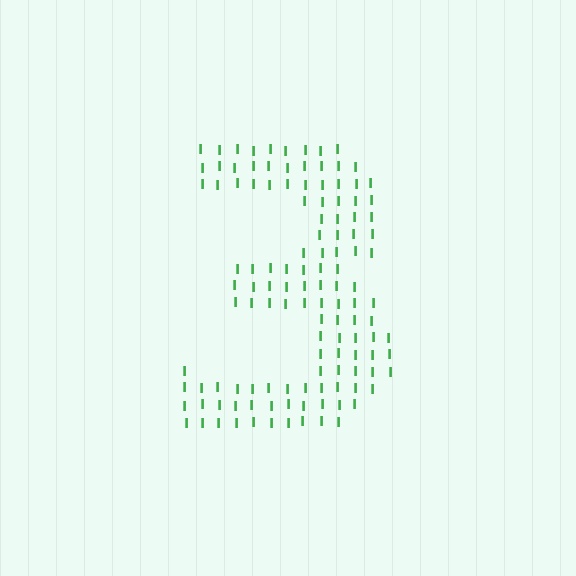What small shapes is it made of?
It is made of small letter I's.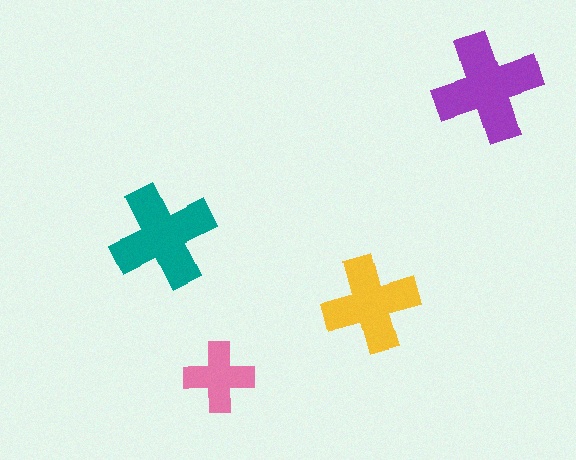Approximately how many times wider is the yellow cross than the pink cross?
About 1.5 times wider.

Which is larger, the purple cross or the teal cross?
The purple one.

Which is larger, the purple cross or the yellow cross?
The purple one.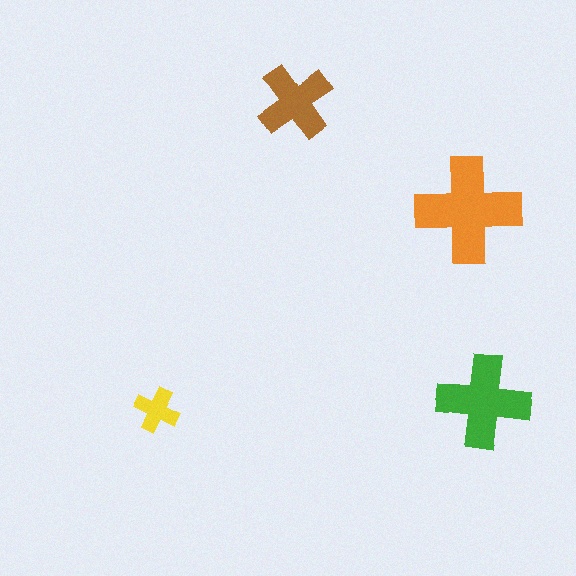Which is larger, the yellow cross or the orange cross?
The orange one.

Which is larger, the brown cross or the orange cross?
The orange one.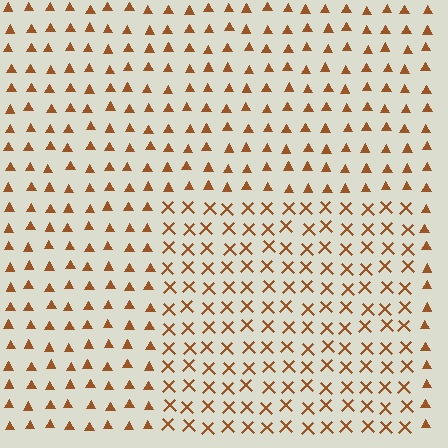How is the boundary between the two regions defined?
The boundary is defined by a change in element shape: X marks inside vs. triangles outside. All elements share the same color and spacing.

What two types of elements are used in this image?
The image uses X marks inside the rectangle region and triangles outside it.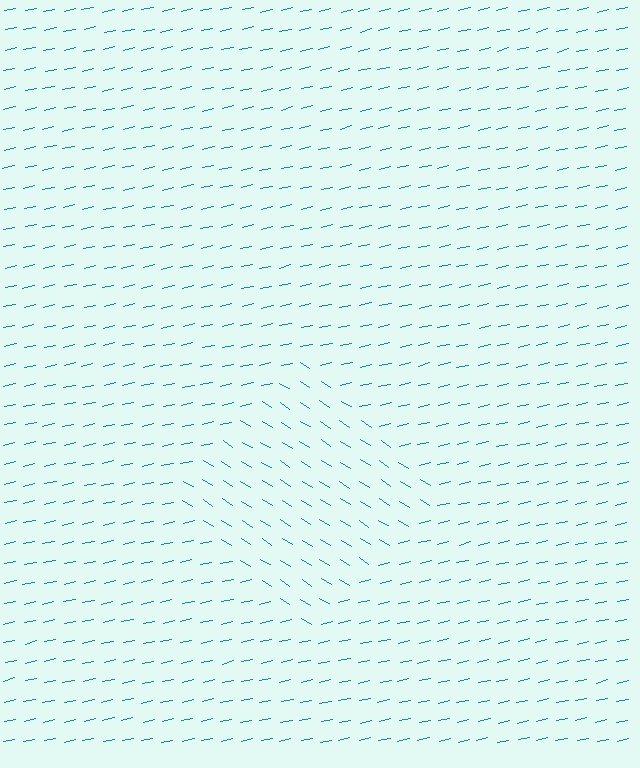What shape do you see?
I see a diamond.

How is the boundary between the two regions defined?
The boundary is defined purely by a change in line orientation (approximately 45 degrees difference). All lines are the same color and thickness.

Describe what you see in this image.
The image is filled with small teal line segments. A diamond region in the image has lines oriented differently from the surrounding lines, creating a visible texture boundary.